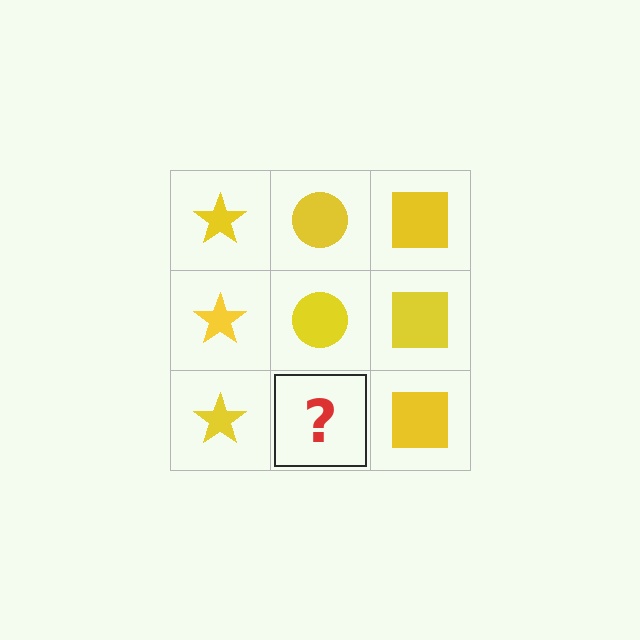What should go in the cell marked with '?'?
The missing cell should contain a yellow circle.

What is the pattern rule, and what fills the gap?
The rule is that each column has a consistent shape. The gap should be filled with a yellow circle.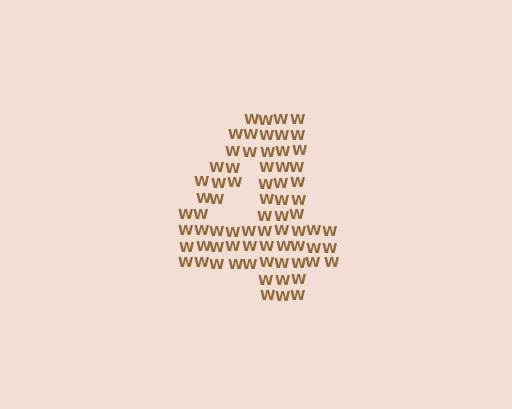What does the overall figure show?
The overall figure shows the digit 4.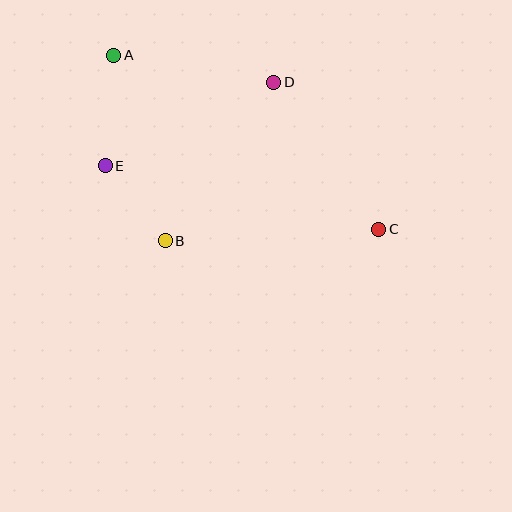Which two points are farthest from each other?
Points A and C are farthest from each other.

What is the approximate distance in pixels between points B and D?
The distance between B and D is approximately 193 pixels.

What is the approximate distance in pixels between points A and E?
The distance between A and E is approximately 111 pixels.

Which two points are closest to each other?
Points B and E are closest to each other.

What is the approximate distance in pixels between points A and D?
The distance between A and D is approximately 163 pixels.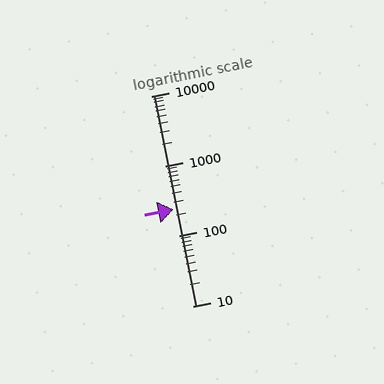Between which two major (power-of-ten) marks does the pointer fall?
The pointer is between 100 and 1000.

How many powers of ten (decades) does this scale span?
The scale spans 3 decades, from 10 to 10000.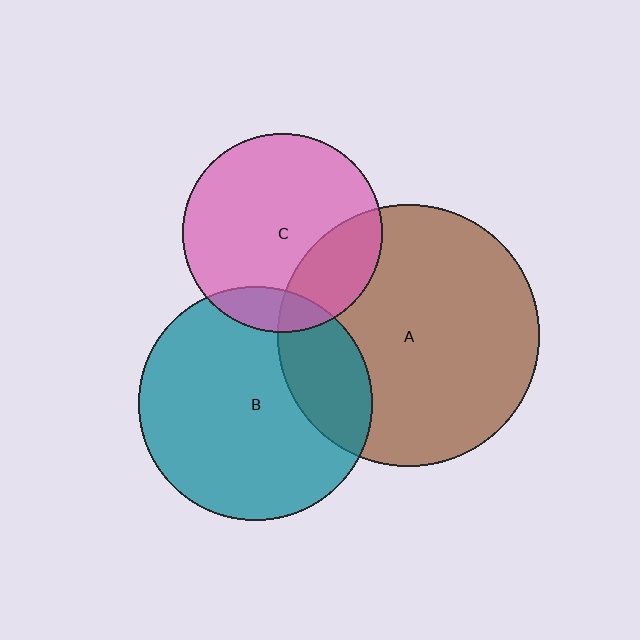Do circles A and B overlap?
Yes.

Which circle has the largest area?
Circle A (brown).